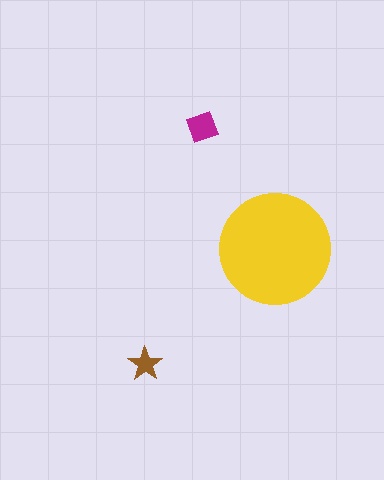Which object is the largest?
The yellow circle.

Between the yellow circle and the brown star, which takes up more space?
The yellow circle.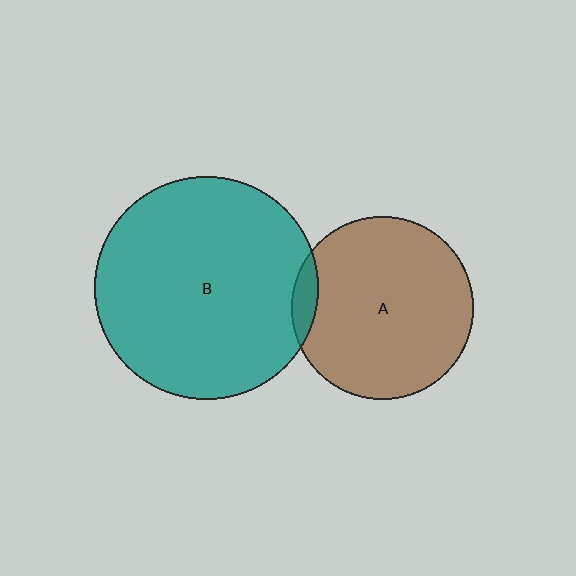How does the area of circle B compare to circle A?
Approximately 1.5 times.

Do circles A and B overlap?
Yes.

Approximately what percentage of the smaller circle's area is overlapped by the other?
Approximately 5%.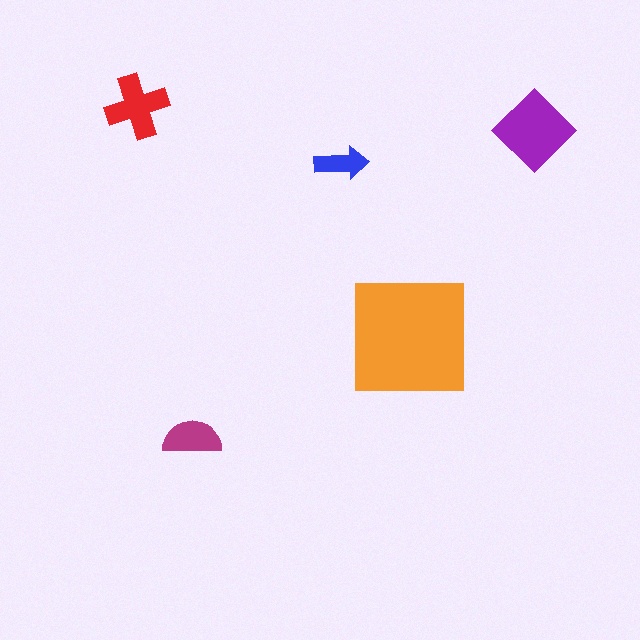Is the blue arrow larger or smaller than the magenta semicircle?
Smaller.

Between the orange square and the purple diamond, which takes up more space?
The orange square.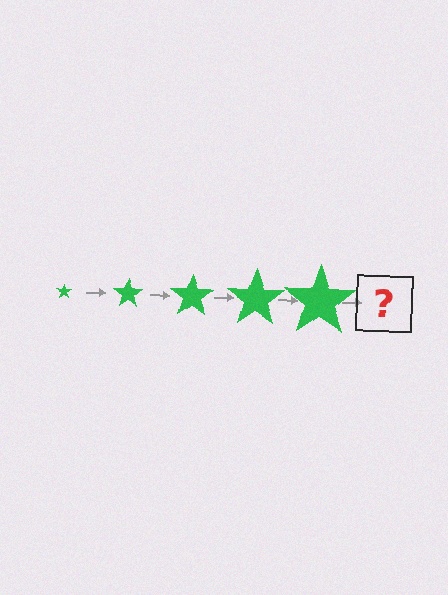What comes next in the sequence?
The next element should be a green star, larger than the previous one.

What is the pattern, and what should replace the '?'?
The pattern is that the star gets progressively larger each step. The '?' should be a green star, larger than the previous one.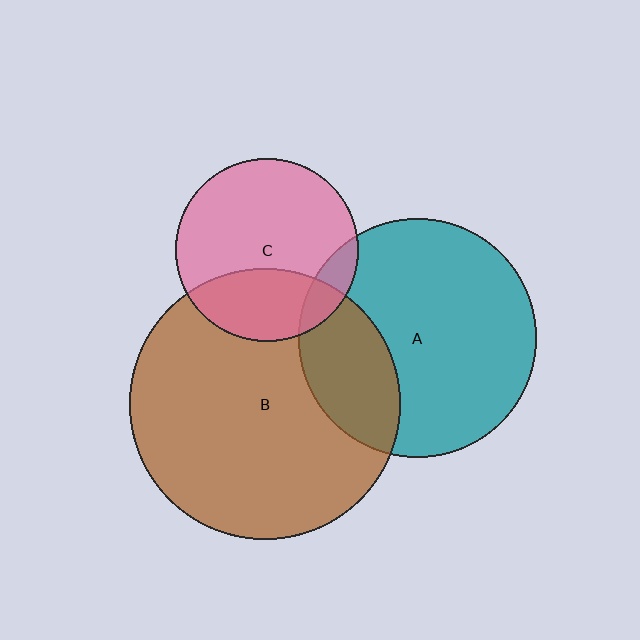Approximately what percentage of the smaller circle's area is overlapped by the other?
Approximately 10%.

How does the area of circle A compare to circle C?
Approximately 1.7 times.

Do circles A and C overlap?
Yes.